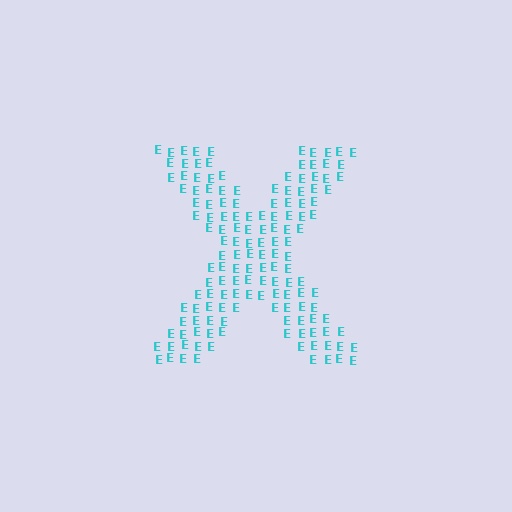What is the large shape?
The large shape is the letter X.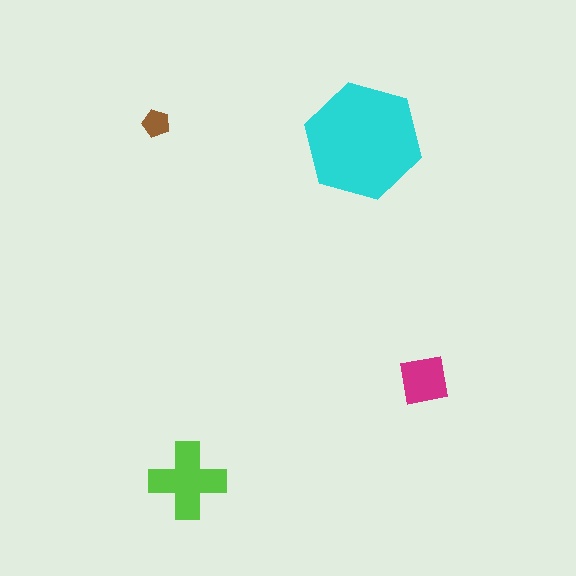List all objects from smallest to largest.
The brown pentagon, the magenta square, the lime cross, the cyan hexagon.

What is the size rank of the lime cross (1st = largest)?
2nd.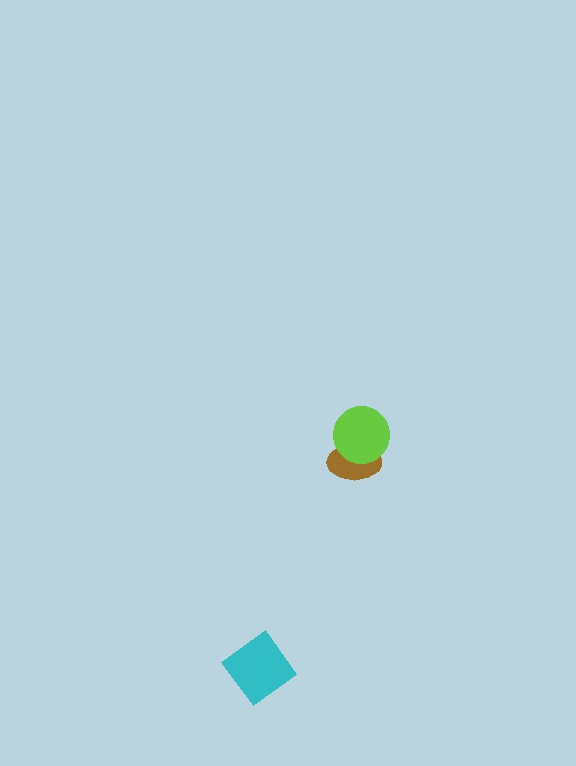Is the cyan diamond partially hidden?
No, no other shape covers it.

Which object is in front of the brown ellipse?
The lime circle is in front of the brown ellipse.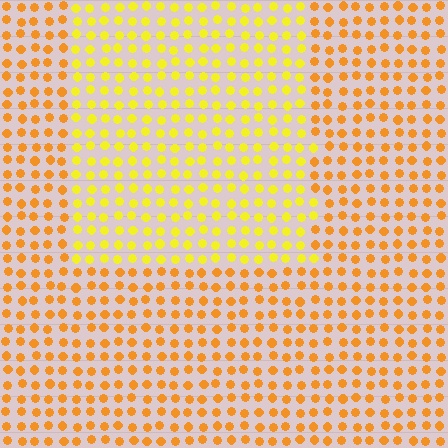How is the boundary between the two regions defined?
The boundary is defined purely by a slight shift in hue (about 28 degrees). Spacing, size, and orientation are identical on both sides.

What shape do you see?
I see a rectangle.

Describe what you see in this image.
The image is filled with small orange elements in a uniform arrangement. A rectangle-shaped region is visible where the elements are tinted to a slightly different hue, forming a subtle color boundary.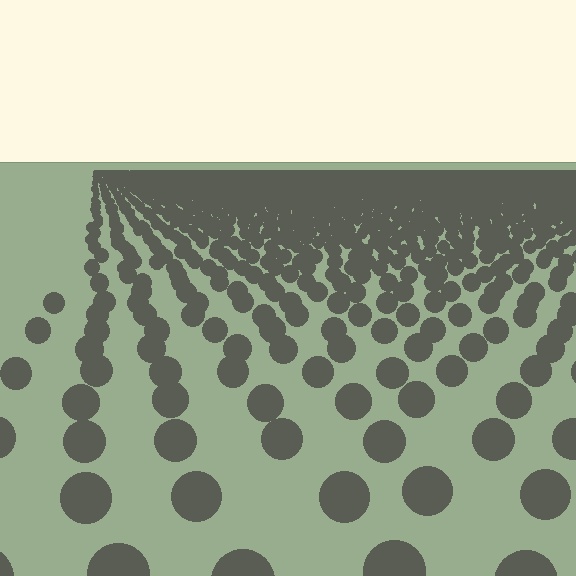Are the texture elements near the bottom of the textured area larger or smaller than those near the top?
Larger. Near the bottom, elements are closer to the viewer and appear at a bigger on-screen size.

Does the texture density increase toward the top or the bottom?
Density increases toward the top.